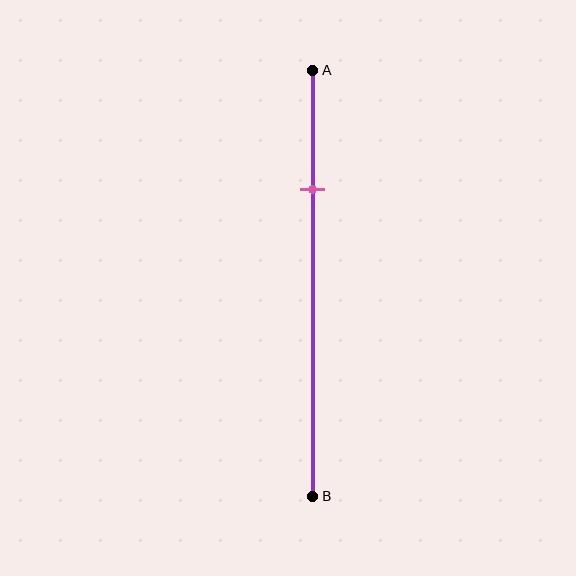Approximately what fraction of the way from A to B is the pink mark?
The pink mark is approximately 30% of the way from A to B.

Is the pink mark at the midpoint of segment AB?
No, the mark is at about 30% from A, not at the 50% midpoint.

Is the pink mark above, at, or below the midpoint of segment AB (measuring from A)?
The pink mark is above the midpoint of segment AB.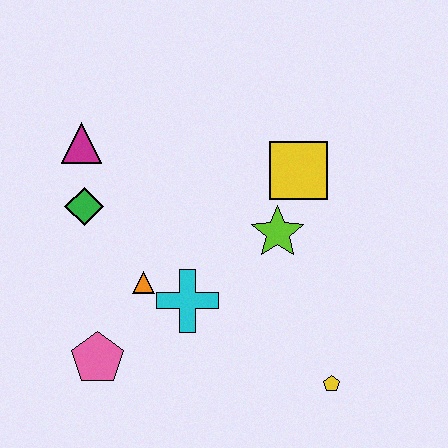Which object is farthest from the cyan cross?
The magenta triangle is farthest from the cyan cross.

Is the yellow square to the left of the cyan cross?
No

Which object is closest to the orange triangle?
The cyan cross is closest to the orange triangle.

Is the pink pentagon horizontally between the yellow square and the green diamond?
Yes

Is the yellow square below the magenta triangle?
Yes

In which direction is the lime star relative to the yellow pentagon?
The lime star is above the yellow pentagon.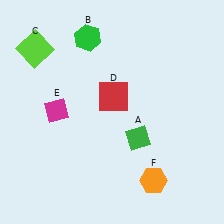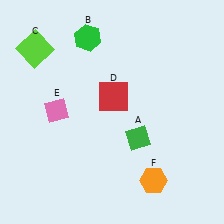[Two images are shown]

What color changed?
The diamond (E) changed from magenta in Image 1 to pink in Image 2.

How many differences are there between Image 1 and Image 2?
There is 1 difference between the two images.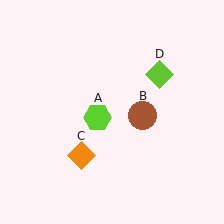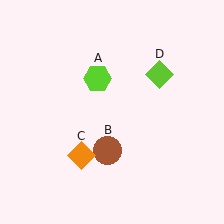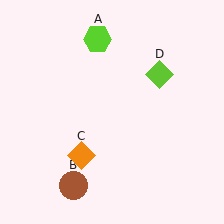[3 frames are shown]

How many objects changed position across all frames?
2 objects changed position: lime hexagon (object A), brown circle (object B).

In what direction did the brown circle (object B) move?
The brown circle (object B) moved down and to the left.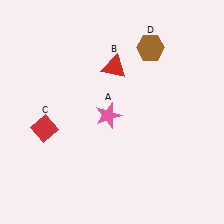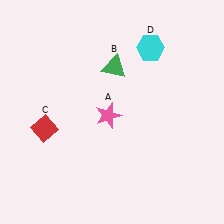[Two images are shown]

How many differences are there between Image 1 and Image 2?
There are 2 differences between the two images.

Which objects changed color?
B changed from red to green. D changed from brown to cyan.